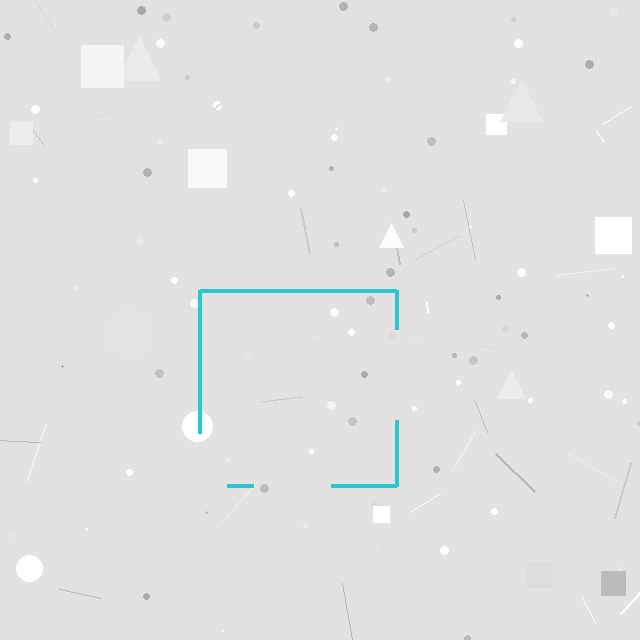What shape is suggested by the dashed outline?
The dashed outline suggests a square.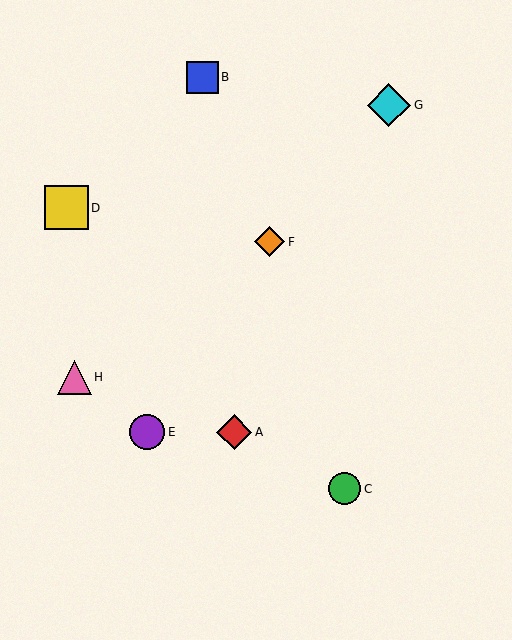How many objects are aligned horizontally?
2 objects (A, E) are aligned horizontally.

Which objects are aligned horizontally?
Objects A, E are aligned horizontally.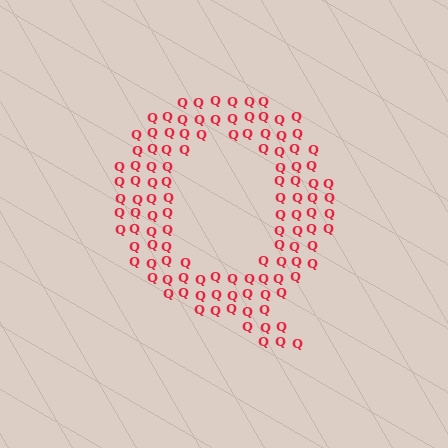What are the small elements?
The small elements are letter Q's.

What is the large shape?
The large shape is the letter Q.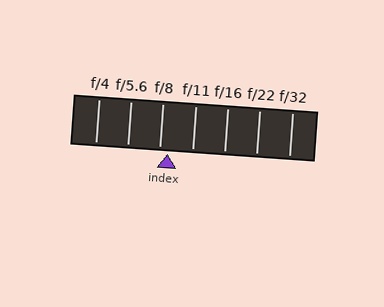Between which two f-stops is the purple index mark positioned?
The index mark is between f/8 and f/11.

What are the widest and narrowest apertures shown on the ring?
The widest aperture shown is f/4 and the narrowest is f/32.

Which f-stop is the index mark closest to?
The index mark is closest to f/8.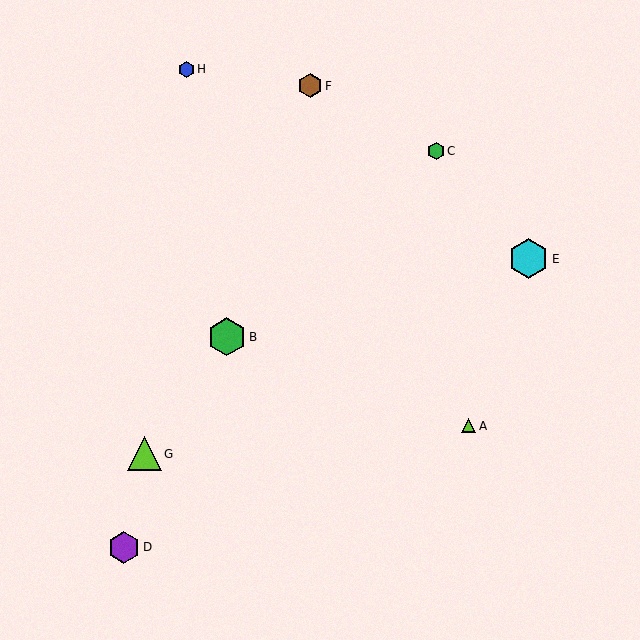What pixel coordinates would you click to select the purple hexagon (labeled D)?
Click at (124, 547) to select the purple hexagon D.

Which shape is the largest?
The cyan hexagon (labeled E) is the largest.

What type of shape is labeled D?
Shape D is a purple hexagon.